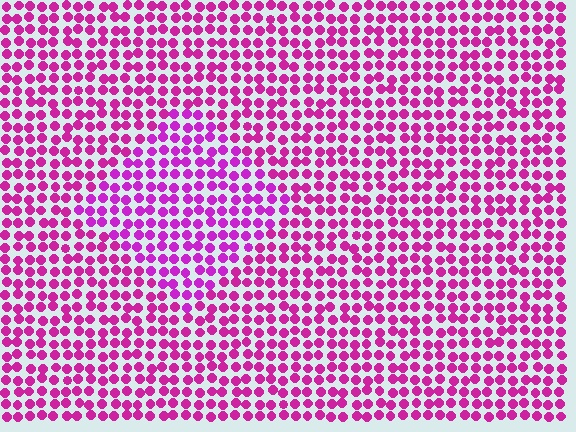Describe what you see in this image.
The image is filled with small magenta elements in a uniform arrangement. A diamond-shaped region is visible where the elements are tinted to a slightly different hue, forming a subtle color boundary.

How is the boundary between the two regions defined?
The boundary is defined purely by a slight shift in hue (about 18 degrees). Spacing, size, and orientation are identical on both sides.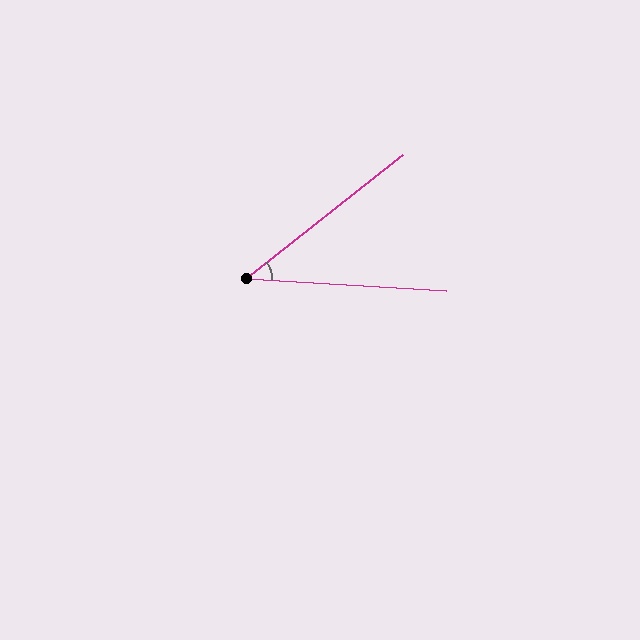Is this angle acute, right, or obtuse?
It is acute.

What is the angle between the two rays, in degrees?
Approximately 42 degrees.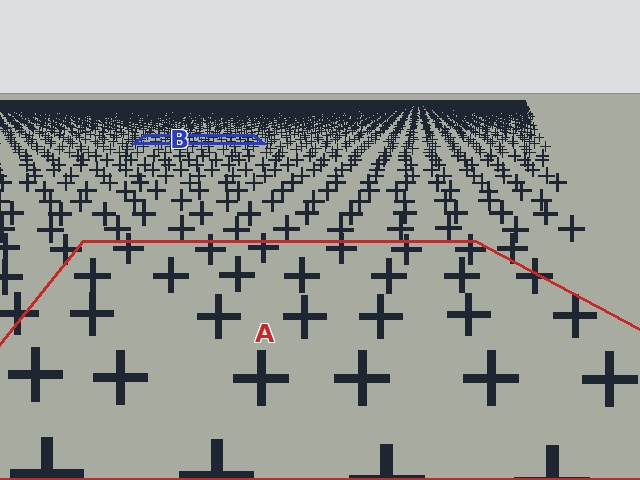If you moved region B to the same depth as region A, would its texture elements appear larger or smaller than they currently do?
They would appear larger. At a closer depth, the same texture elements are projected at a bigger on-screen size.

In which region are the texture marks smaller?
The texture marks are smaller in region B, because it is farther away.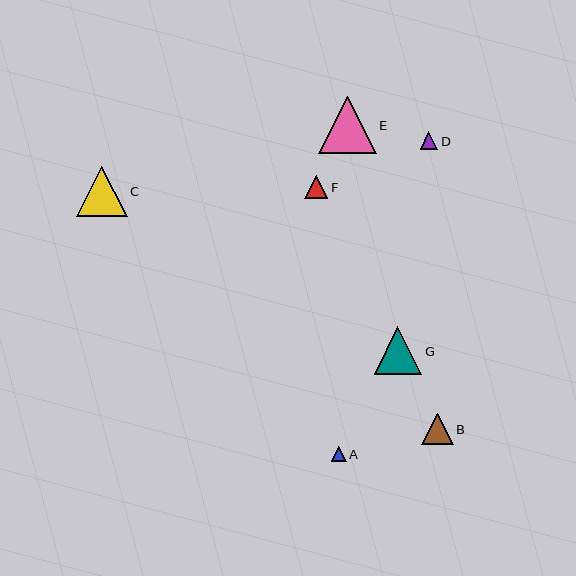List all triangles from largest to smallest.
From largest to smallest: E, C, G, B, F, D, A.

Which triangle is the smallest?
Triangle A is the smallest with a size of approximately 15 pixels.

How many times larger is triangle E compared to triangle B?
Triangle E is approximately 1.8 times the size of triangle B.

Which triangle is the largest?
Triangle E is the largest with a size of approximately 57 pixels.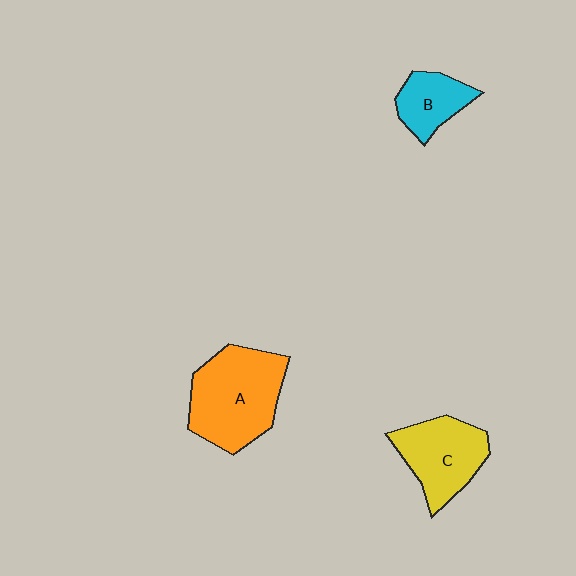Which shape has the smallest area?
Shape B (cyan).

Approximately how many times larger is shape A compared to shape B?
Approximately 2.1 times.